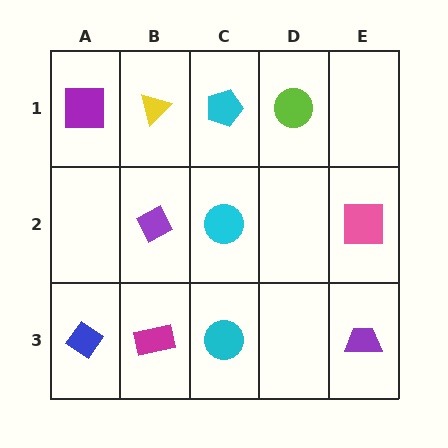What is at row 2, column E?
A pink square.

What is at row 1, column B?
A yellow triangle.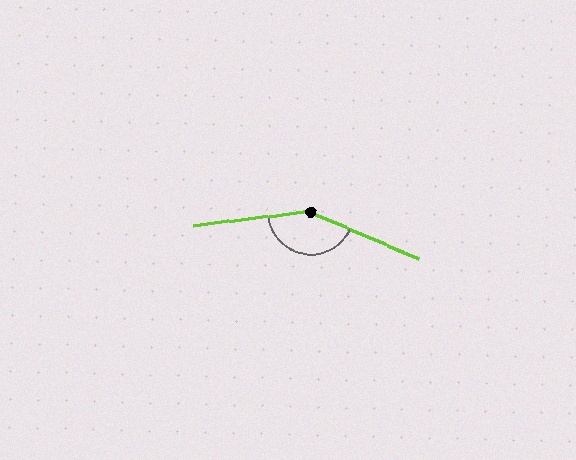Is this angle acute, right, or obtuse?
It is obtuse.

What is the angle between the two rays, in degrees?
Approximately 150 degrees.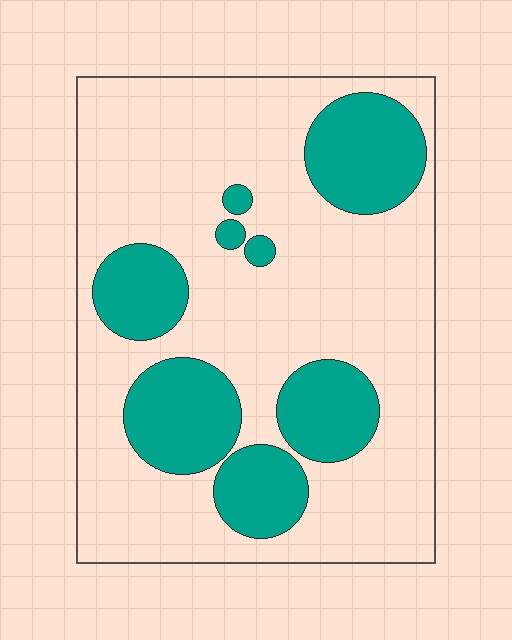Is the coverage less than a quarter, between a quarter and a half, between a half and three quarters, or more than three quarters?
Between a quarter and a half.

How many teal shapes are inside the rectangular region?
8.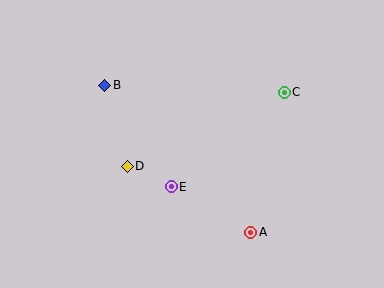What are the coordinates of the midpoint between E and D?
The midpoint between E and D is at (149, 177).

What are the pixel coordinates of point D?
Point D is at (127, 166).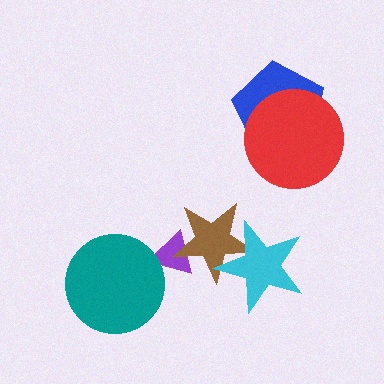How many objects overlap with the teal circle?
1 object overlaps with the teal circle.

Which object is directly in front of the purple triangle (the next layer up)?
The brown star is directly in front of the purple triangle.